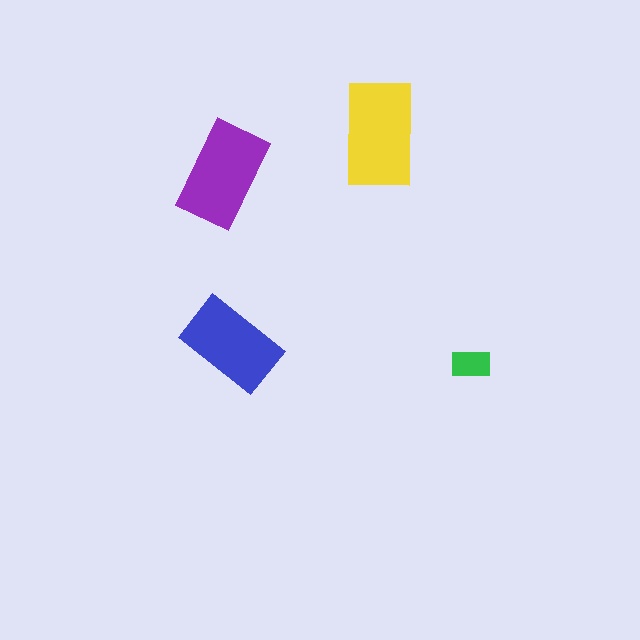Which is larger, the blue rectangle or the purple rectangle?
The purple one.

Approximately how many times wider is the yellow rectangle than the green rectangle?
About 2.5 times wider.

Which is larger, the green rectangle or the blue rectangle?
The blue one.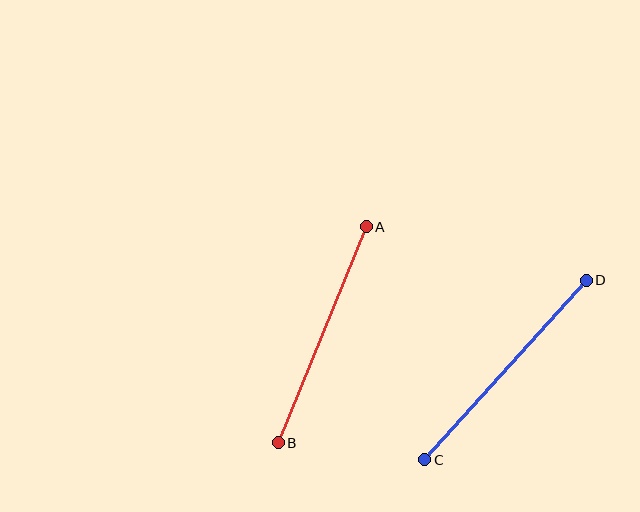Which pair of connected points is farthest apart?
Points C and D are farthest apart.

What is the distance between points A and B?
The distance is approximately 234 pixels.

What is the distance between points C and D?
The distance is approximately 241 pixels.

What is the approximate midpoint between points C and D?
The midpoint is at approximately (506, 370) pixels.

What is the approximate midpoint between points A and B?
The midpoint is at approximately (322, 335) pixels.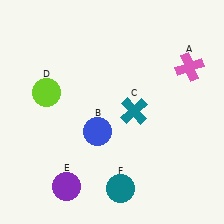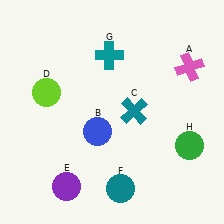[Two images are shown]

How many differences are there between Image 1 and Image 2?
There are 2 differences between the two images.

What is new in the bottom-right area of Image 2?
A green circle (H) was added in the bottom-right area of Image 2.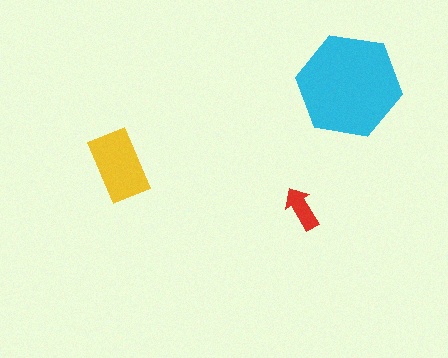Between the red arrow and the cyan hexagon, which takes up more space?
The cyan hexagon.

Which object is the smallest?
The red arrow.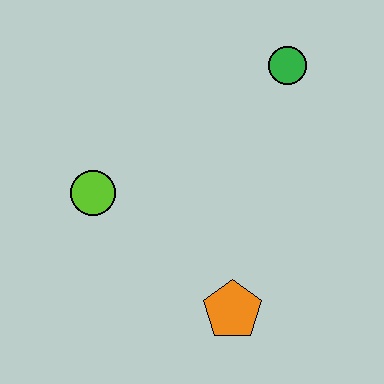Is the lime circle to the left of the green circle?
Yes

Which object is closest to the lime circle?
The orange pentagon is closest to the lime circle.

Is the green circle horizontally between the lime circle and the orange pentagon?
No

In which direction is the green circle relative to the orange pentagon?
The green circle is above the orange pentagon.